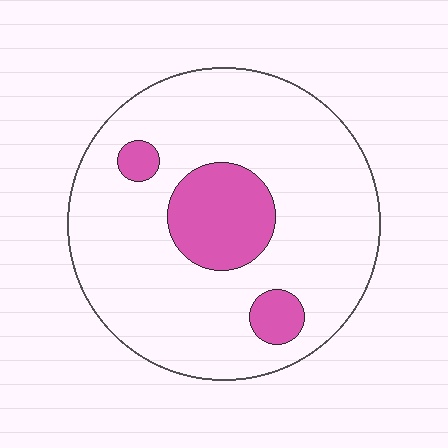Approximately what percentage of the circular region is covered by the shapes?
Approximately 15%.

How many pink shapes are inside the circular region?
3.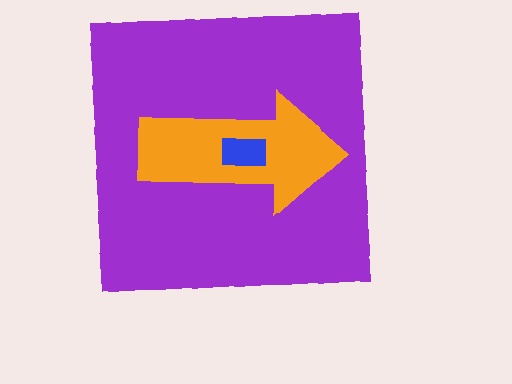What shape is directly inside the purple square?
The orange arrow.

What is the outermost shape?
The purple square.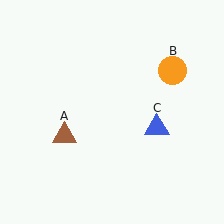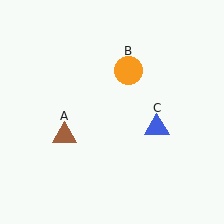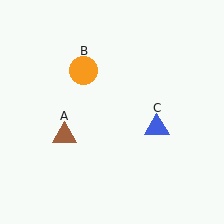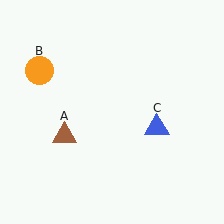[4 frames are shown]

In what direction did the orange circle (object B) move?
The orange circle (object B) moved left.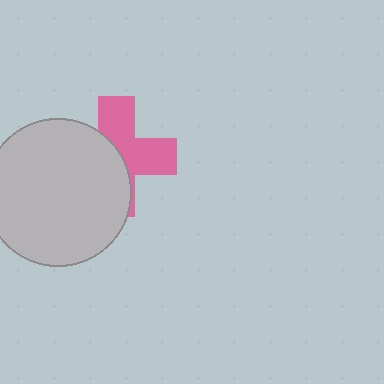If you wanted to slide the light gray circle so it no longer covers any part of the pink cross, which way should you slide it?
Slide it left — that is the most direct way to separate the two shapes.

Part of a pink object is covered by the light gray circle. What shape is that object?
It is a cross.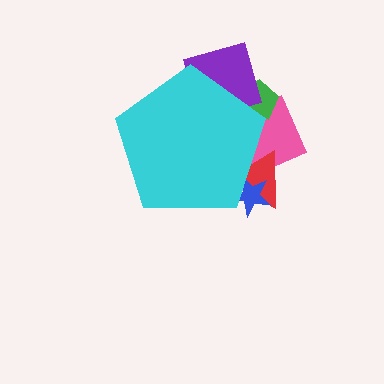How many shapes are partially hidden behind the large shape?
5 shapes are partially hidden.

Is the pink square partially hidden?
Yes, the pink square is partially hidden behind the cyan pentagon.